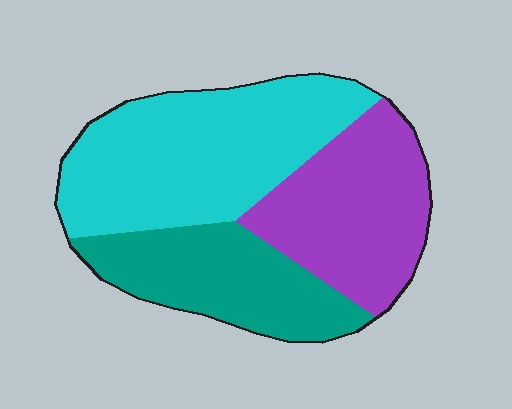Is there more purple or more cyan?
Cyan.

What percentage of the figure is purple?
Purple takes up about one third (1/3) of the figure.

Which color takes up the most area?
Cyan, at roughly 45%.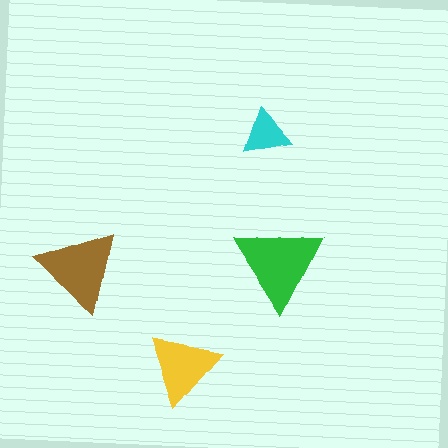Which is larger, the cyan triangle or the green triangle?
The green one.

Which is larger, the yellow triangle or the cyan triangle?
The yellow one.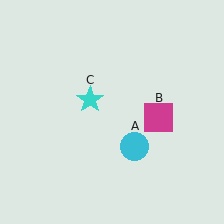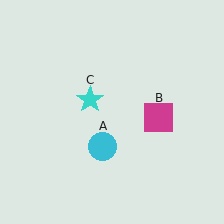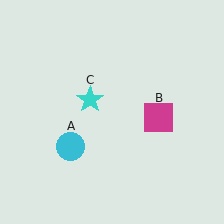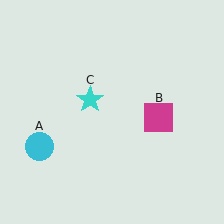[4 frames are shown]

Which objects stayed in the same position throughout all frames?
Magenta square (object B) and cyan star (object C) remained stationary.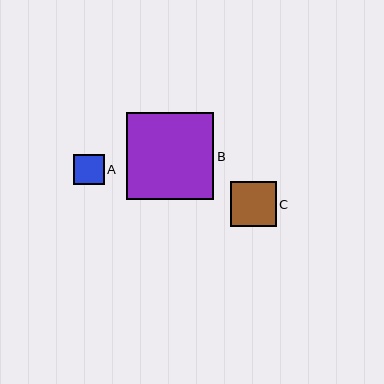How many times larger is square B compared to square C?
Square B is approximately 1.9 times the size of square C.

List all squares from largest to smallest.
From largest to smallest: B, C, A.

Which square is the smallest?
Square A is the smallest with a size of approximately 31 pixels.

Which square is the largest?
Square B is the largest with a size of approximately 87 pixels.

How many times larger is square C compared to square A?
Square C is approximately 1.5 times the size of square A.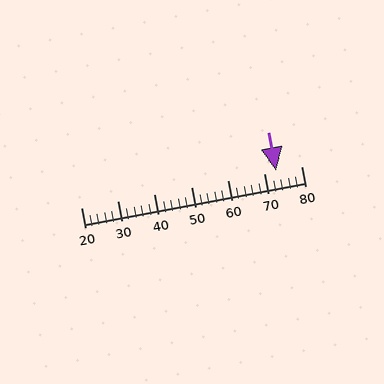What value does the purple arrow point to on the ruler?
The purple arrow points to approximately 73.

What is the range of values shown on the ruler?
The ruler shows values from 20 to 80.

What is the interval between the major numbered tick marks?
The major tick marks are spaced 10 units apart.